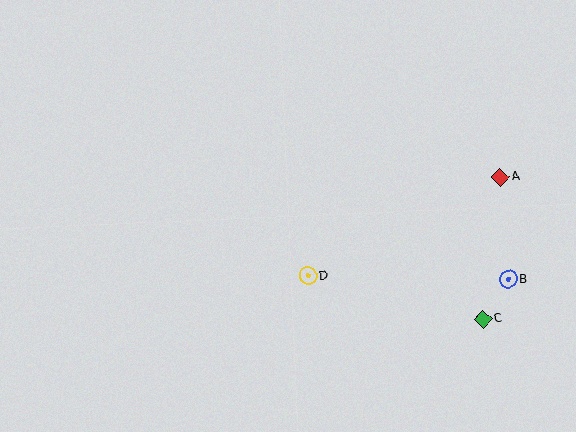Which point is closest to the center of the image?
Point D at (308, 276) is closest to the center.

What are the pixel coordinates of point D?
Point D is at (308, 276).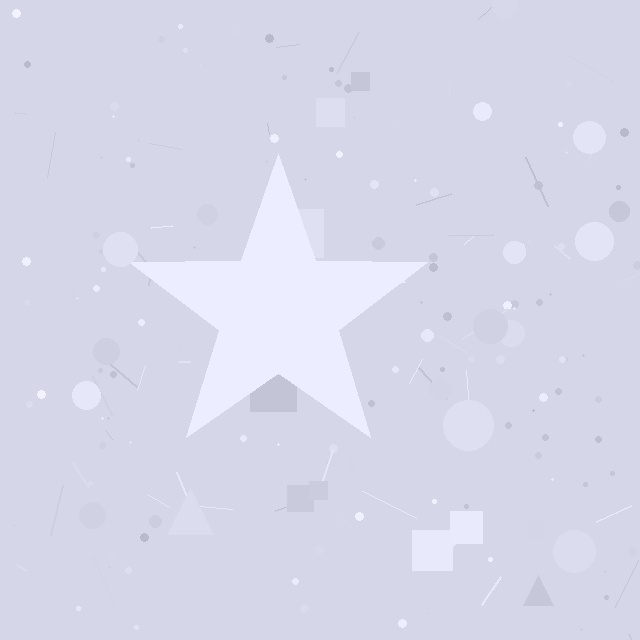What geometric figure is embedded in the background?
A star is embedded in the background.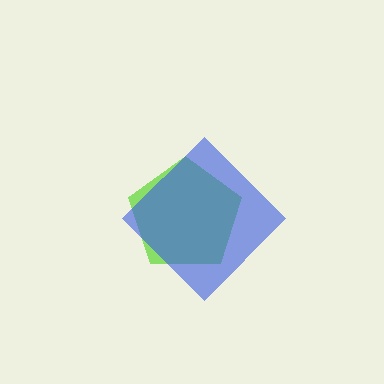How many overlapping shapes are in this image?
There are 2 overlapping shapes in the image.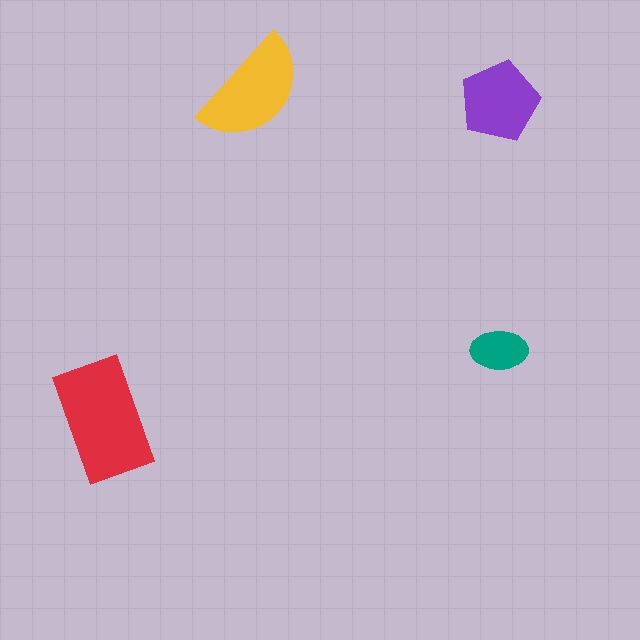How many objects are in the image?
There are 4 objects in the image.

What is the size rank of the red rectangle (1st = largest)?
1st.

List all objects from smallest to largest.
The teal ellipse, the purple pentagon, the yellow semicircle, the red rectangle.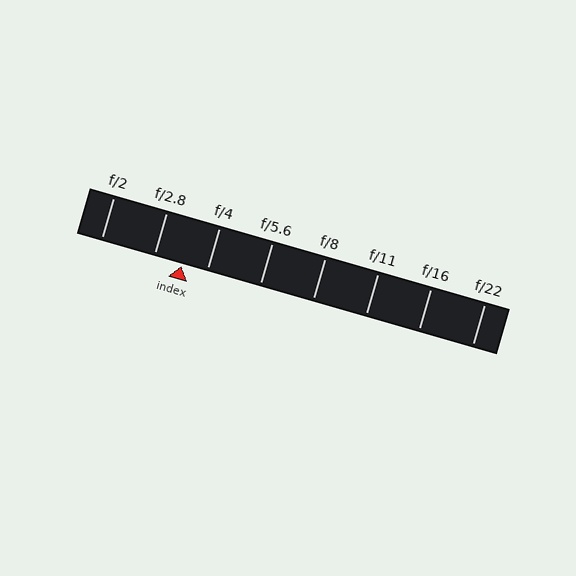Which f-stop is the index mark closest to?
The index mark is closest to f/4.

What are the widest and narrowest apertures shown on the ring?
The widest aperture shown is f/2 and the narrowest is f/22.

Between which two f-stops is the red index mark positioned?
The index mark is between f/2.8 and f/4.